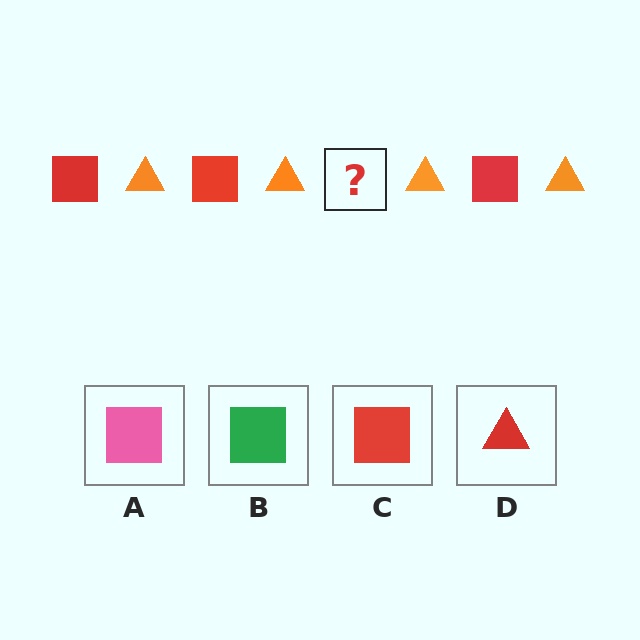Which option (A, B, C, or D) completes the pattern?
C.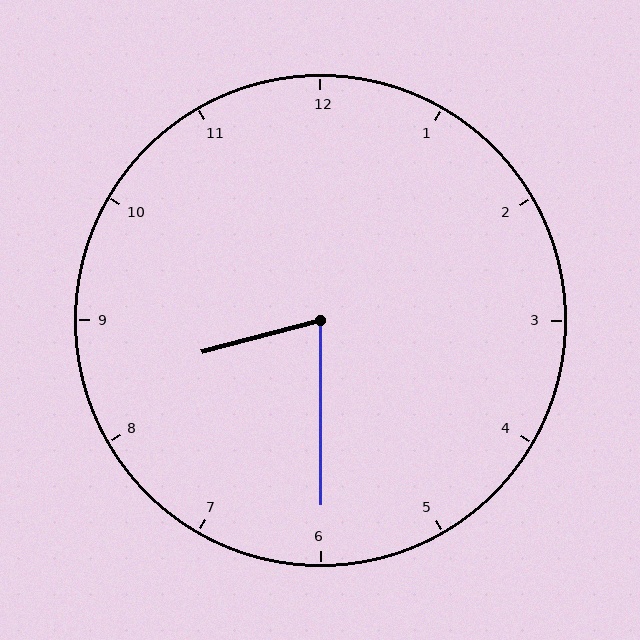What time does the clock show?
8:30.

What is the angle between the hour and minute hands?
Approximately 75 degrees.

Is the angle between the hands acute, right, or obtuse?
It is acute.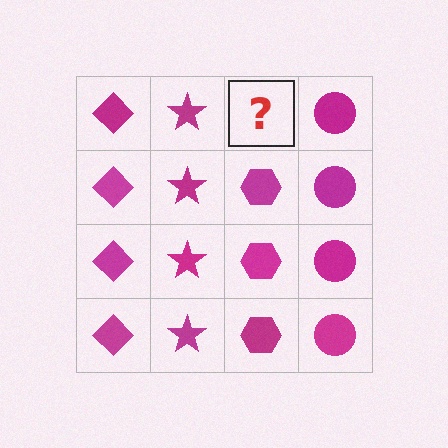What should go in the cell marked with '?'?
The missing cell should contain a magenta hexagon.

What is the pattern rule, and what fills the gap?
The rule is that each column has a consistent shape. The gap should be filled with a magenta hexagon.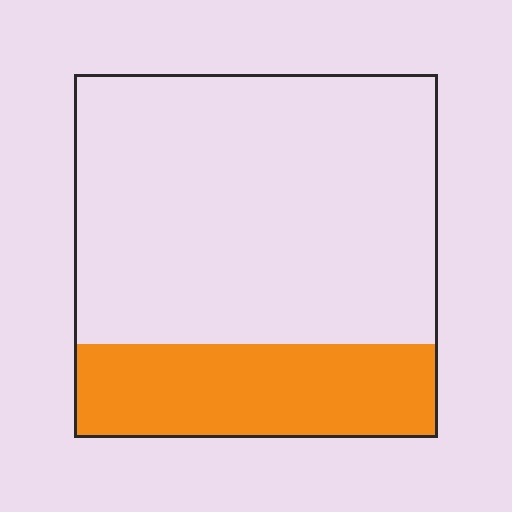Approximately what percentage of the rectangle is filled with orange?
Approximately 25%.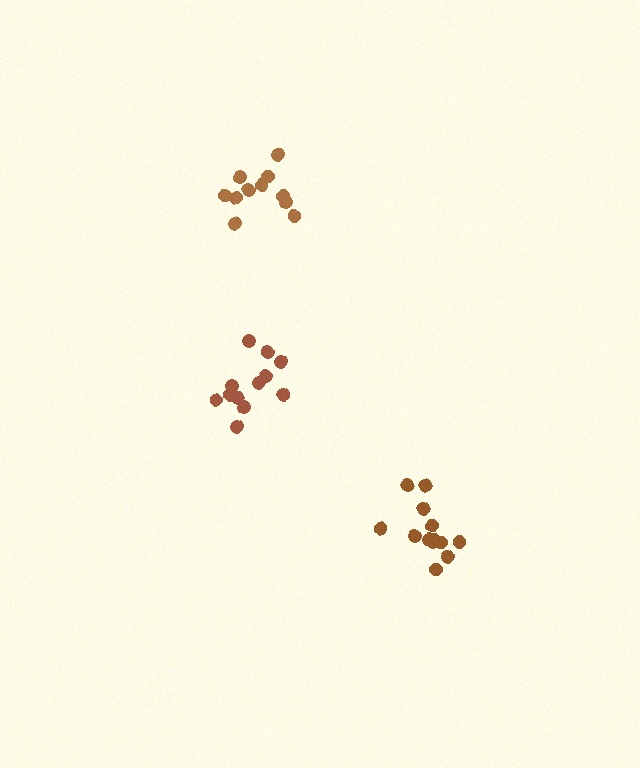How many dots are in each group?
Group 1: 13 dots, Group 2: 12 dots, Group 3: 11 dots (36 total).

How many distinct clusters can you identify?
There are 3 distinct clusters.